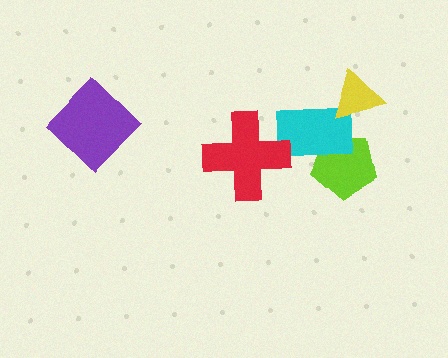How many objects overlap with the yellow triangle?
1 object overlaps with the yellow triangle.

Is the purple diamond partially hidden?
No, no other shape covers it.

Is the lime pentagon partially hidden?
Yes, it is partially covered by another shape.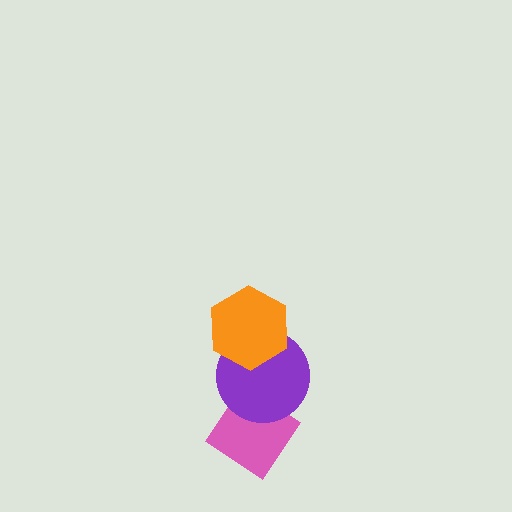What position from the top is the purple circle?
The purple circle is 2nd from the top.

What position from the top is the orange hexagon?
The orange hexagon is 1st from the top.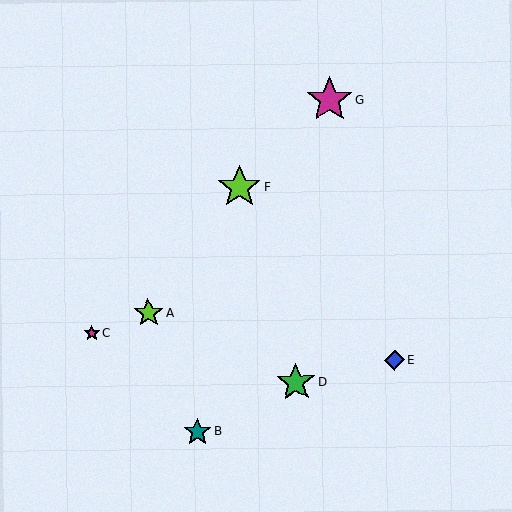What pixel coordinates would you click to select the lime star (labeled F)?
Click at (240, 187) to select the lime star F.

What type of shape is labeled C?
Shape C is a magenta star.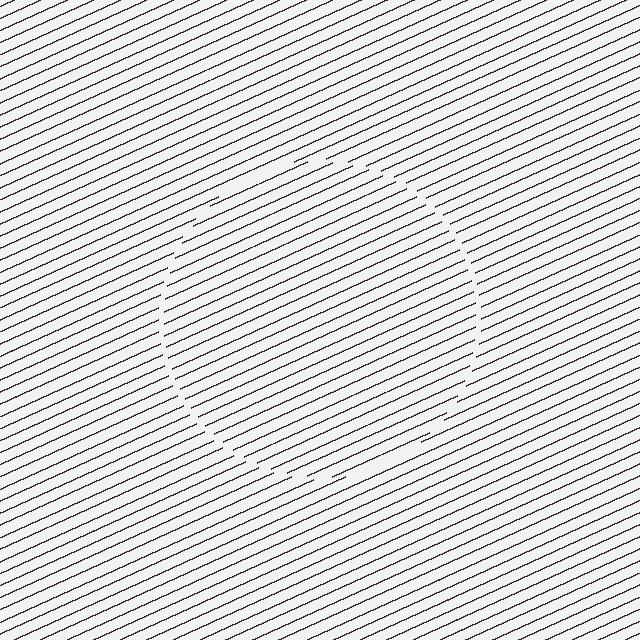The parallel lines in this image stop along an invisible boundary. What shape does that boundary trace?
An illusory circle. The interior of the shape contains the same grating, shifted by half a period — the contour is defined by the phase discontinuity where line-ends from the inner and outer gratings abut.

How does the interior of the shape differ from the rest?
The interior of the shape contains the same grating, shifted by half a period — the contour is defined by the phase discontinuity where line-ends from the inner and outer gratings abut.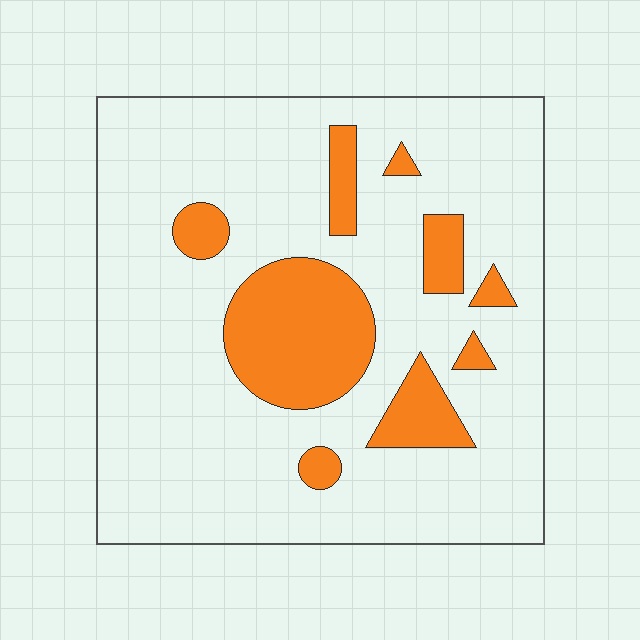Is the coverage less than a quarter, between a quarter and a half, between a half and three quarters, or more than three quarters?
Less than a quarter.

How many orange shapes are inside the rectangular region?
9.